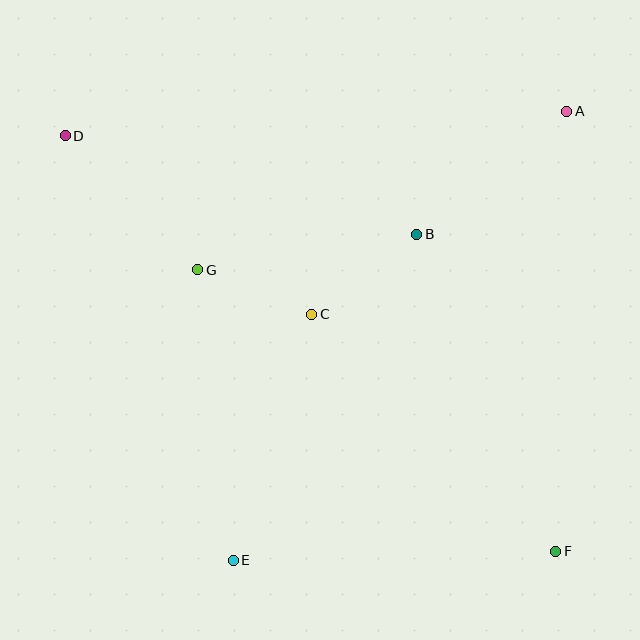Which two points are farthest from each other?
Points D and F are farthest from each other.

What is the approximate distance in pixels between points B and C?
The distance between B and C is approximately 132 pixels.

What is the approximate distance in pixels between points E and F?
The distance between E and F is approximately 323 pixels.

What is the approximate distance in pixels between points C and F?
The distance between C and F is approximately 340 pixels.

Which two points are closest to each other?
Points C and G are closest to each other.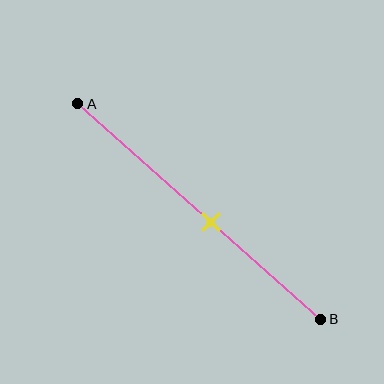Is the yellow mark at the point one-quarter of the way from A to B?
No, the mark is at about 55% from A, not at the 25% one-quarter point.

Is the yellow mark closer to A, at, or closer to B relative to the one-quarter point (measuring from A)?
The yellow mark is closer to point B than the one-quarter point of segment AB.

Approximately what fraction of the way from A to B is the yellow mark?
The yellow mark is approximately 55% of the way from A to B.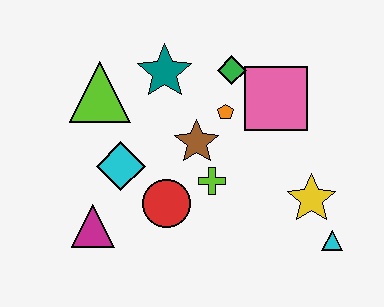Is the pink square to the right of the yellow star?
No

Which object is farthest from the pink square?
The magenta triangle is farthest from the pink square.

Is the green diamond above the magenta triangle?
Yes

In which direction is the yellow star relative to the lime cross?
The yellow star is to the right of the lime cross.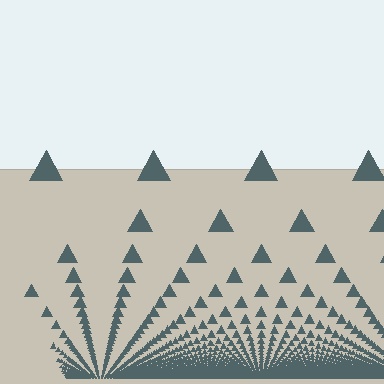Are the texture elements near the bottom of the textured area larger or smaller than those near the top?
Smaller. The gradient is inverted — elements near the bottom are smaller and denser.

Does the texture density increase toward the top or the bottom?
Density increases toward the bottom.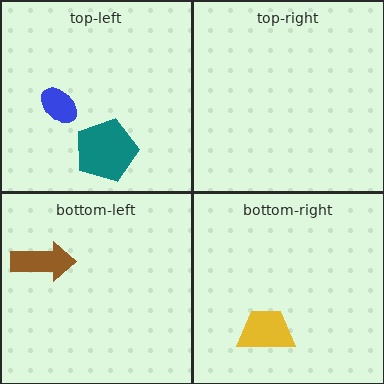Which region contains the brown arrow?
The bottom-left region.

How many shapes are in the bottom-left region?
1.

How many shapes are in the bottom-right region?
1.